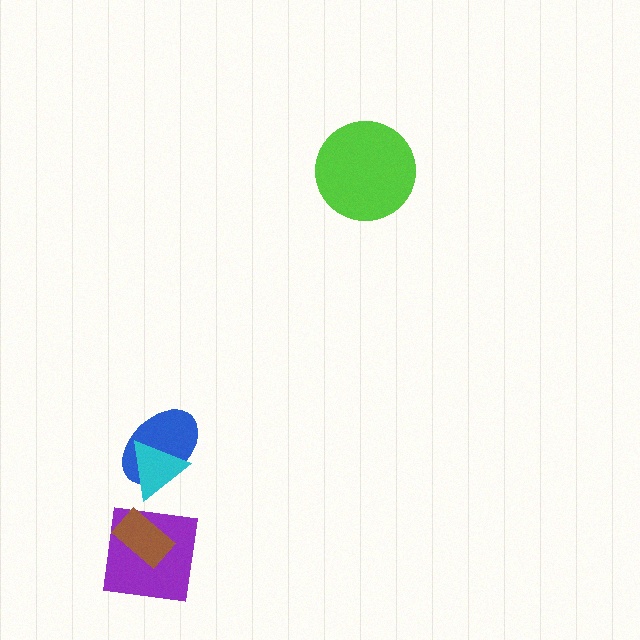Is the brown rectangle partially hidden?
No, no other shape covers it.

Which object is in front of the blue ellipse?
The cyan triangle is in front of the blue ellipse.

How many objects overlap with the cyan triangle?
1 object overlaps with the cyan triangle.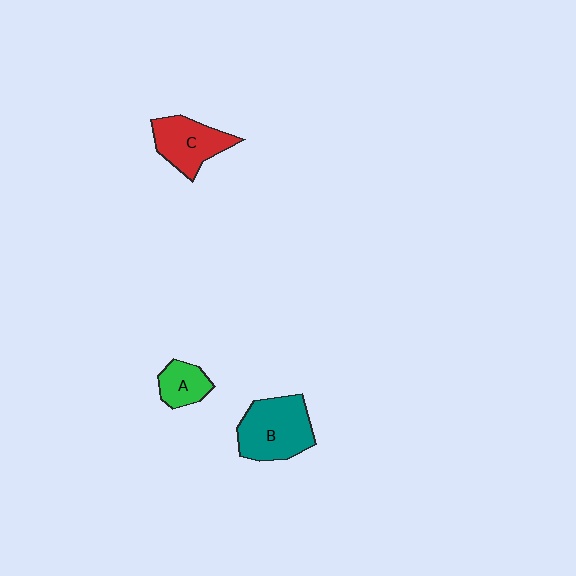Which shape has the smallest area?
Shape A (green).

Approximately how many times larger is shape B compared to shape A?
Approximately 2.1 times.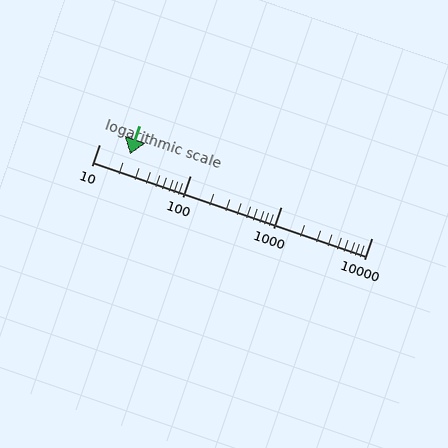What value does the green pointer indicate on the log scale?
The pointer indicates approximately 22.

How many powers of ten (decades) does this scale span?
The scale spans 3 decades, from 10 to 10000.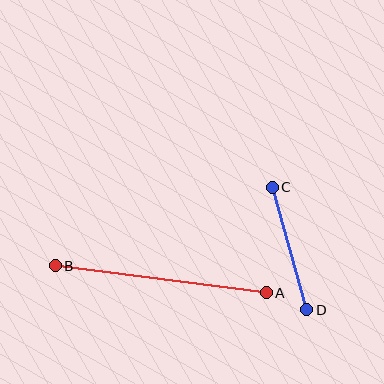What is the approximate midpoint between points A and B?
The midpoint is at approximately (161, 279) pixels.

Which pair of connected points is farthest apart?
Points A and B are farthest apart.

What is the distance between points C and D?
The distance is approximately 128 pixels.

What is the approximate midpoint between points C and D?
The midpoint is at approximately (289, 248) pixels.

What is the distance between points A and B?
The distance is approximately 213 pixels.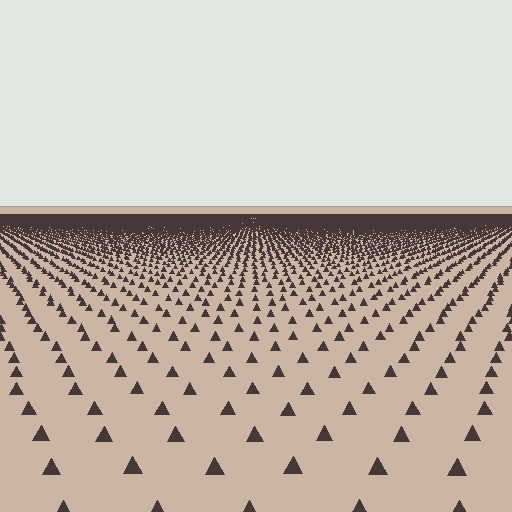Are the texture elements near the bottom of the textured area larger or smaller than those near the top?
Larger. Near the bottom, elements are closer to the viewer and appear at a bigger on-screen size.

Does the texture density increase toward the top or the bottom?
Density increases toward the top.